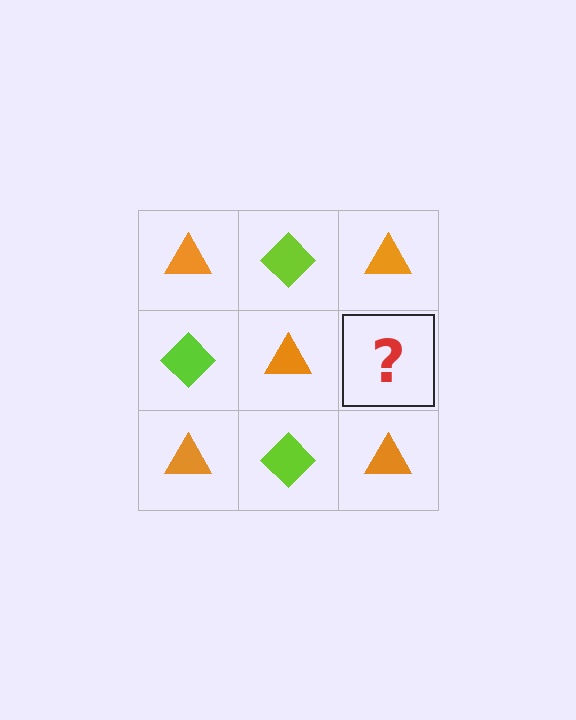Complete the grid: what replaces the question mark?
The question mark should be replaced with a lime diamond.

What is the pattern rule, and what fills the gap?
The rule is that it alternates orange triangle and lime diamond in a checkerboard pattern. The gap should be filled with a lime diamond.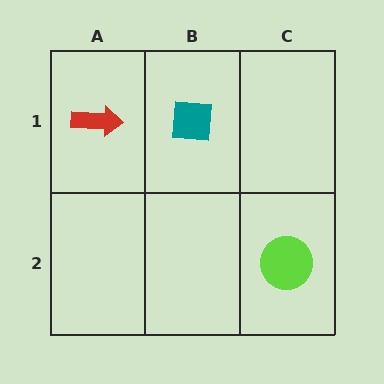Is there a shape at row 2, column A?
No, that cell is empty.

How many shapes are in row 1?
2 shapes.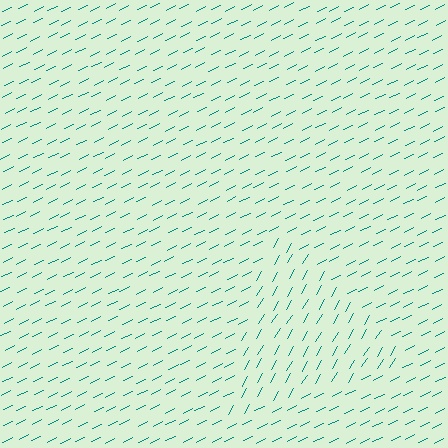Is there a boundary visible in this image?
Yes, there is a texture boundary formed by a change in line orientation.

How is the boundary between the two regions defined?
The boundary is defined purely by a change in line orientation (approximately 33 degrees difference). All lines are the same color and thickness.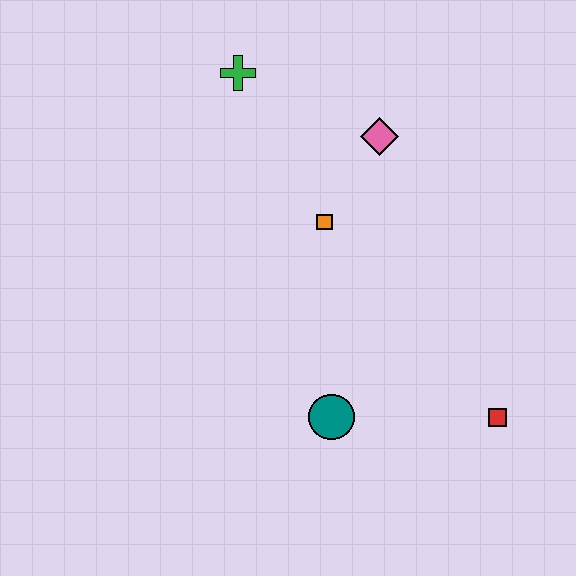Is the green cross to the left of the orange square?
Yes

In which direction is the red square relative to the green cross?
The red square is below the green cross.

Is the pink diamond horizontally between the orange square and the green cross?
No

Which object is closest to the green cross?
The pink diamond is closest to the green cross.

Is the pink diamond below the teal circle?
No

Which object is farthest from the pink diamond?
The red square is farthest from the pink diamond.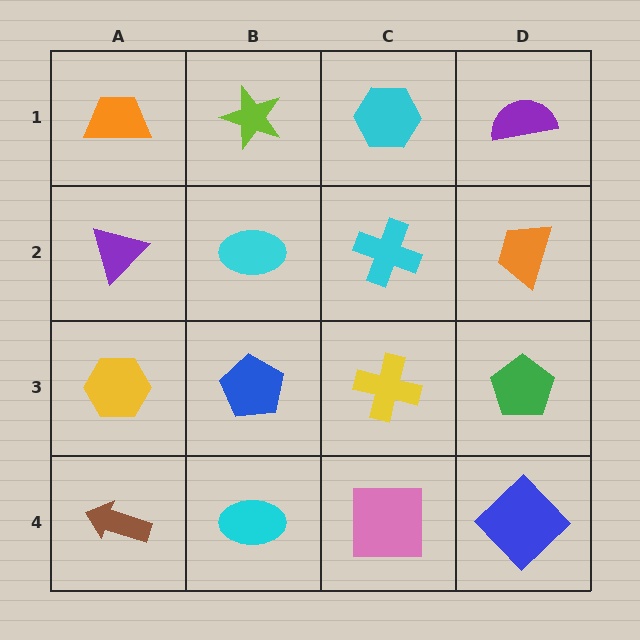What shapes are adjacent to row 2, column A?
An orange trapezoid (row 1, column A), a yellow hexagon (row 3, column A), a cyan ellipse (row 2, column B).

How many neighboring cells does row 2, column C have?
4.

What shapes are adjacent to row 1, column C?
A cyan cross (row 2, column C), a lime star (row 1, column B), a purple semicircle (row 1, column D).